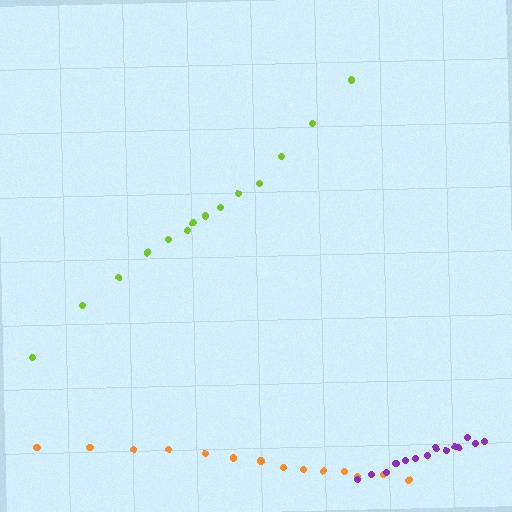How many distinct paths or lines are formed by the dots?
There are 3 distinct paths.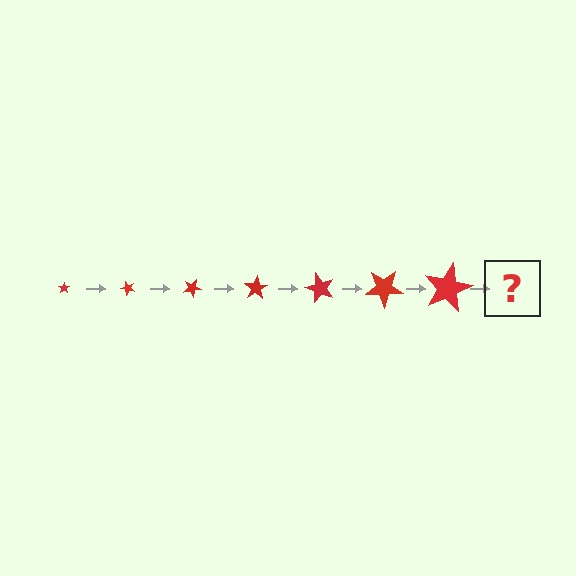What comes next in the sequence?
The next element should be a star, larger than the previous one and rotated 350 degrees from the start.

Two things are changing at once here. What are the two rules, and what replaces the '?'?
The two rules are that the star grows larger each step and it rotates 50 degrees each step. The '?' should be a star, larger than the previous one and rotated 350 degrees from the start.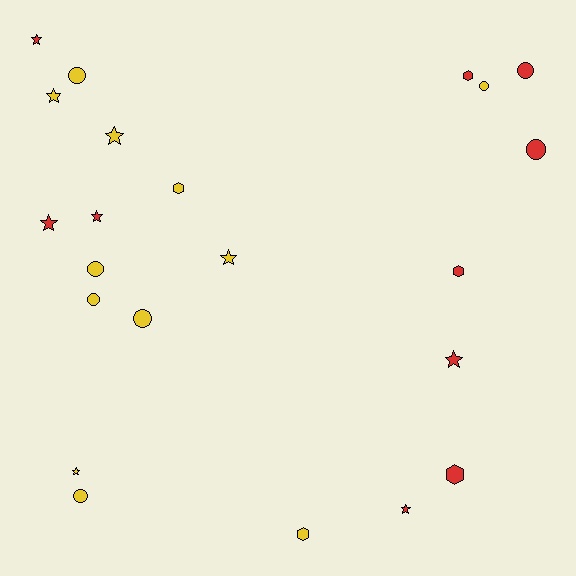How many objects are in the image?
There are 22 objects.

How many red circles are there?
There are 2 red circles.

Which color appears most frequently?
Yellow, with 12 objects.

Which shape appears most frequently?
Star, with 9 objects.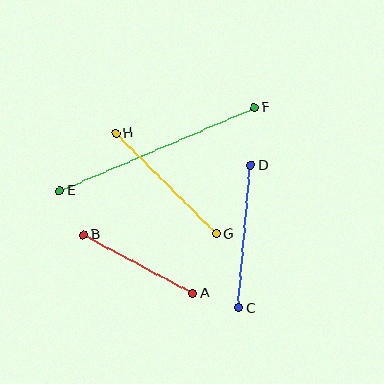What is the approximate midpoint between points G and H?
The midpoint is at approximately (166, 184) pixels.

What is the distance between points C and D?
The distance is approximately 143 pixels.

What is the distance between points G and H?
The distance is approximately 142 pixels.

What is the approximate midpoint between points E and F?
The midpoint is at approximately (157, 149) pixels.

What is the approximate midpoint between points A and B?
The midpoint is at approximately (138, 264) pixels.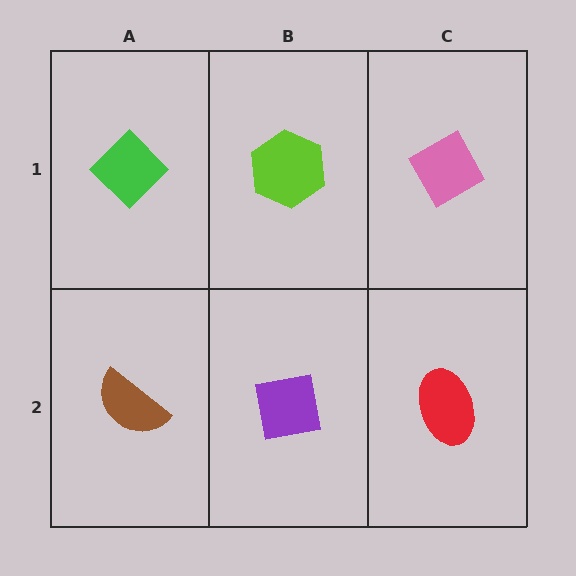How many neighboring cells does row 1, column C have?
2.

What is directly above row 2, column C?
A pink diamond.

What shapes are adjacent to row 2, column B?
A lime hexagon (row 1, column B), a brown semicircle (row 2, column A), a red ellipse (row 2, column C).